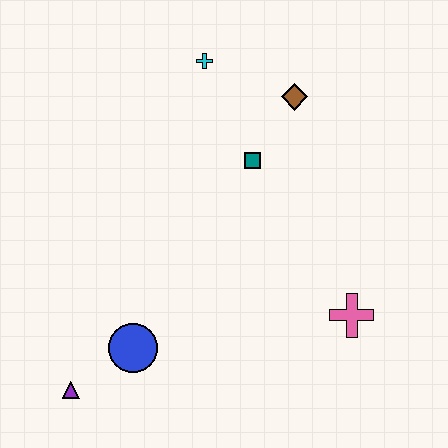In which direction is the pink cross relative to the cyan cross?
The pink cross is below the cyan cross.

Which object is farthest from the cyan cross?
The purple triangle is farthest from the cyan cross.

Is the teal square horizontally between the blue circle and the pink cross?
Yes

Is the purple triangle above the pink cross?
No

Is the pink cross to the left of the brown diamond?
No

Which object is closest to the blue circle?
The purple triangle is closest to the blue circle.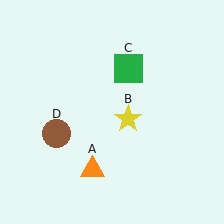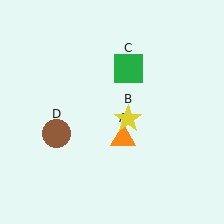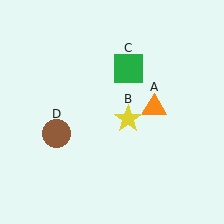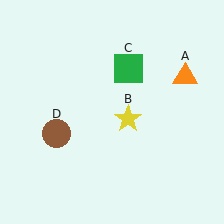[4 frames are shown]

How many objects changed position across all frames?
1 object changed position: orange triangle (object A).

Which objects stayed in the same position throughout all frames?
Yellow star (object B) and green square (object C) and brown circle (object D) remained stationary.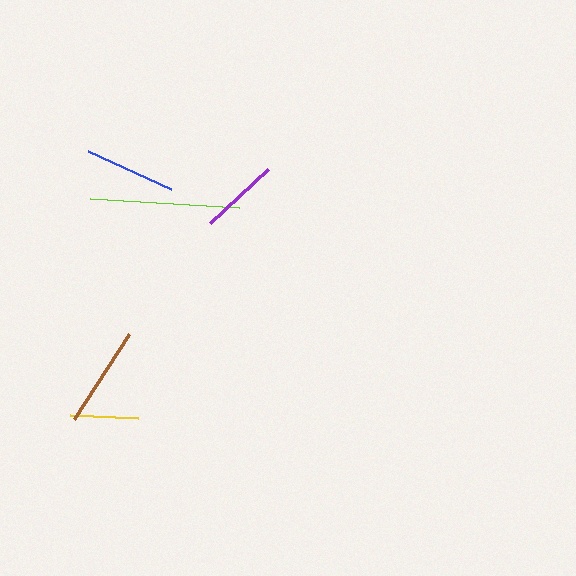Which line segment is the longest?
The lime line is the longest at approximately 150 pixels.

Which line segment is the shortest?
The yellow line is the shortest at approximately 68 pixels.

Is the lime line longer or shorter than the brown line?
The lime line is longer than the brown line.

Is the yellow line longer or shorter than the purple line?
The purple line is longer than the yellow line.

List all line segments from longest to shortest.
From longest to shortest: lime, brown, blue, purple, yellow.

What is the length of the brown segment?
The brown segment is approximately 101 pixels long.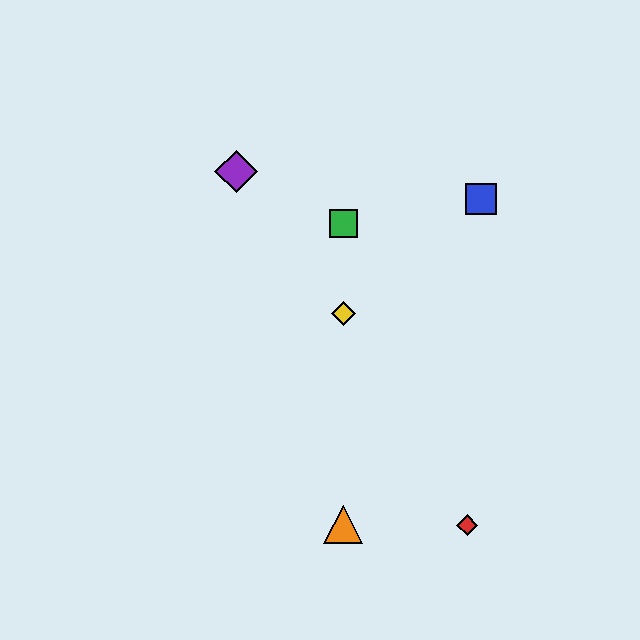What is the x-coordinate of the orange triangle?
The orange triangle is at x≈343.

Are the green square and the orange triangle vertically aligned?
Yes, both are at x≈343.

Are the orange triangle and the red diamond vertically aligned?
No, the orange triangle is at x≈343 and the red diamond is at x≈467.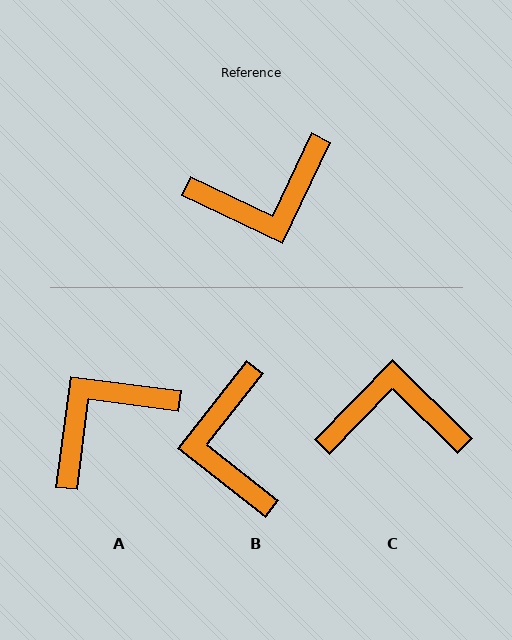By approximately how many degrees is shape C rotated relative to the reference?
Approximately 161 degrees counter-clockwise.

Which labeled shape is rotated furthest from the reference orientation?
A, about 162 degrees away.